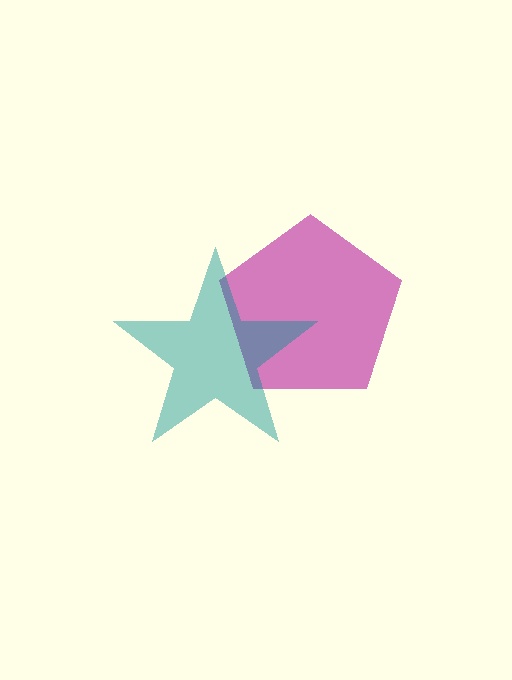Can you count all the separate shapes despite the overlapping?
Yes, there are 2 separate shapes.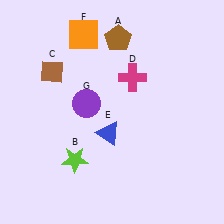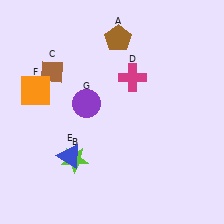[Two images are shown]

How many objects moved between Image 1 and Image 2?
2 objects moved between the two images.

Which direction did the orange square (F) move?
The orange square (F) moved down.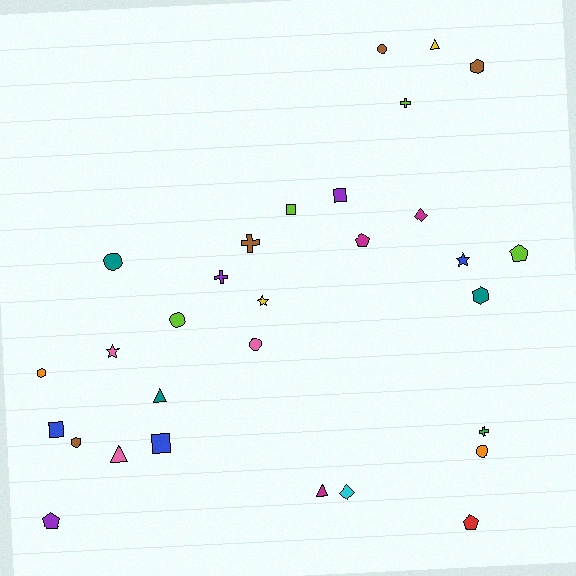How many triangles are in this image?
There are 4 triangles.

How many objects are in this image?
There are 30 objects.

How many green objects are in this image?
There is 1 green object.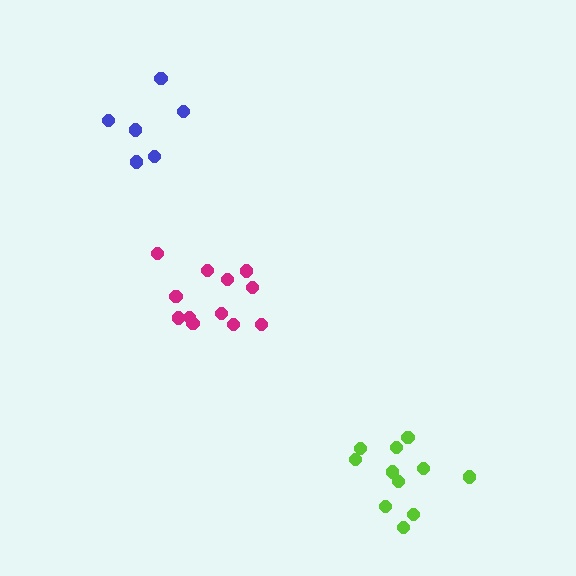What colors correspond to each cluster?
The clusters are colored: lime, magenta, blue.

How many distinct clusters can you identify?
There are 3 distinct clusters.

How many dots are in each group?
Group 1: 11 dots, Group 2: 12 dots, Group 3: 7 dots (30 total).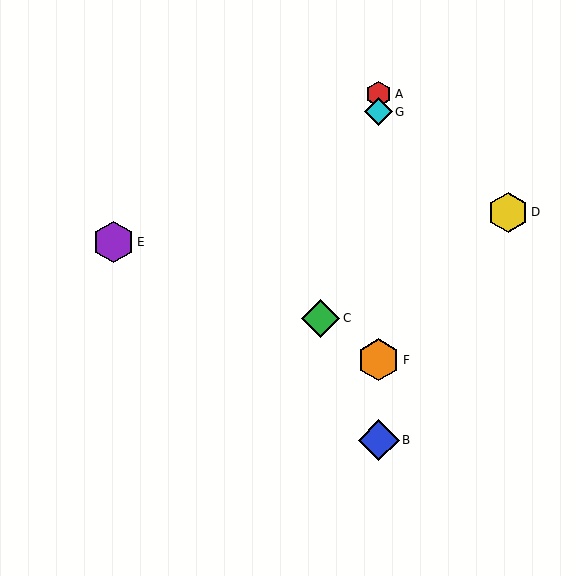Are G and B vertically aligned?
Yes, both are at x≈379.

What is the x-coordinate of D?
Object D is at x≈508.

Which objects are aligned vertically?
Objects A, B, F, G are aligned vertically.